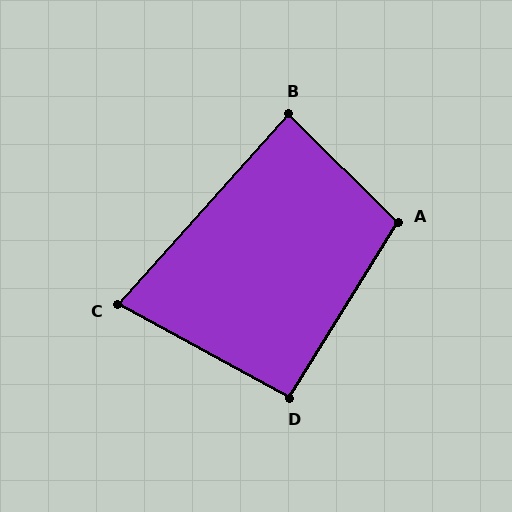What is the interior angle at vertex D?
Approximately 93 degrees (approximately right).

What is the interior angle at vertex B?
Approximately 87 degrees (approximately right).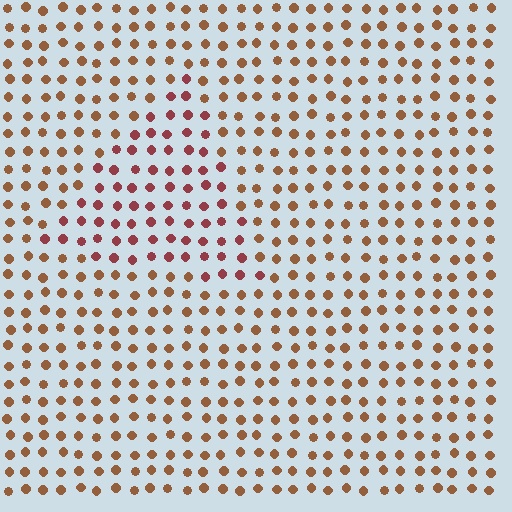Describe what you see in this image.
The image is filled with small brown elements in a uniform arrangement. A triangle-shaped region is visible where the elements are tinted to a slightly different hue, forming a subtle color boundary.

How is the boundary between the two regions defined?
The boundary is defined purely by a slight shift in hue (about 31 degrees). Spacing, size, and orientation are identical on both sides.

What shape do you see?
I see a triangle.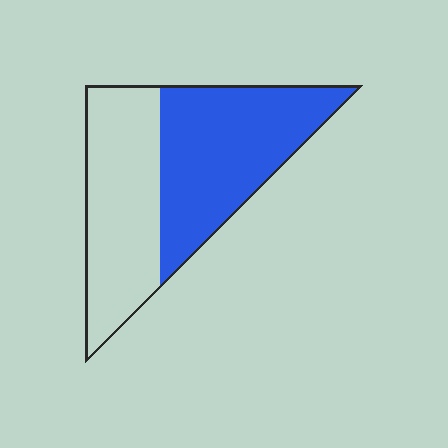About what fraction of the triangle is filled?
About one half (1/2).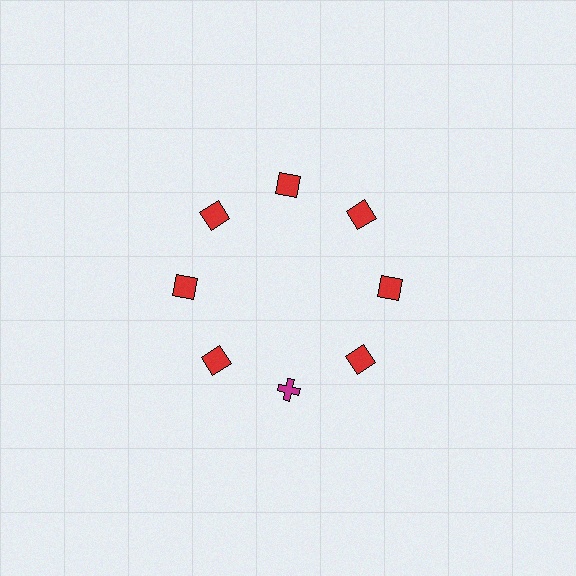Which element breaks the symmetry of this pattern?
The magenta cross at roughly the 6 o'clock position breaks the symmetry. All other shapes are red squares.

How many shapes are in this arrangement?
There are 8 shapes arranged in a ring pattern.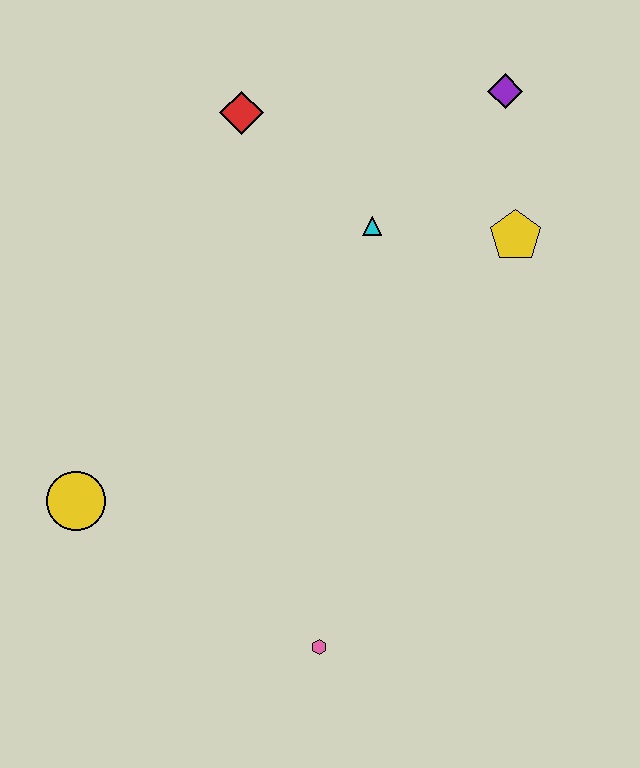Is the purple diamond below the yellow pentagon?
No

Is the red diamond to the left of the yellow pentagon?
Yes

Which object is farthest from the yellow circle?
The purple diamond is farthest from the yellow circle.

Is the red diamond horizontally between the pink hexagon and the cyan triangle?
No